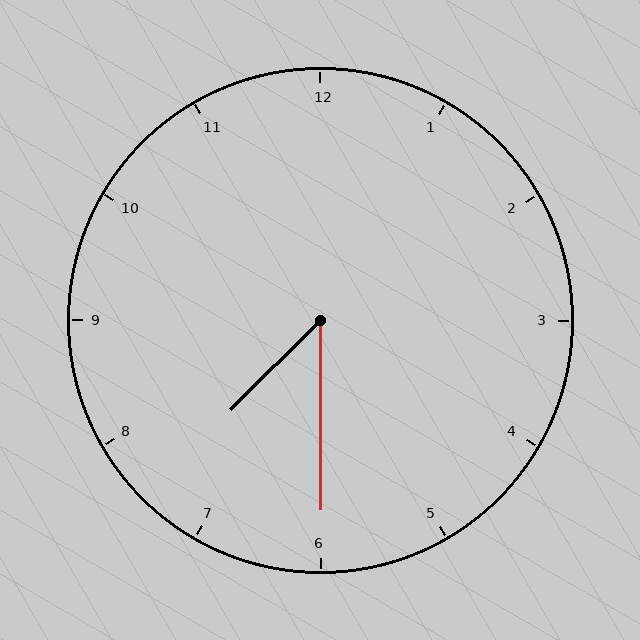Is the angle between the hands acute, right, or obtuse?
It is acute.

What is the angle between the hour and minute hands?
Approximately 45 degrees.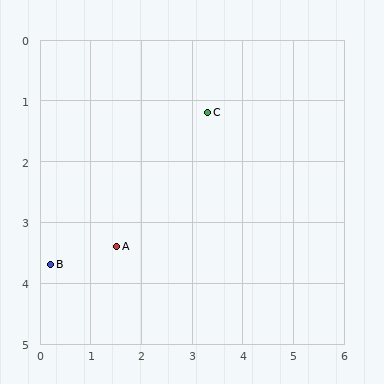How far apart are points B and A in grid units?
Points B and A are about 1.3 grid units apart.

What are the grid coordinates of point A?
Point A is at approximately (1.5, 3.4).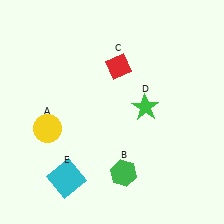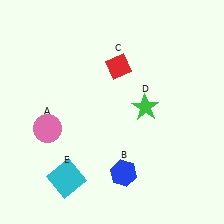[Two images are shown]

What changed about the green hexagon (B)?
In Image 1, B is green. In Image 2, it changed to blue.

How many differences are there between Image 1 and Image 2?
There are 2 differences between the two images.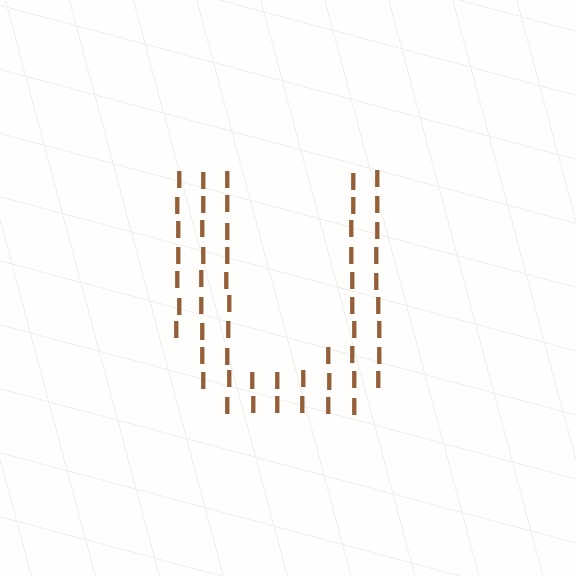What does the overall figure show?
The overall figure shows the letter U.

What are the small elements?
The small elements are letter I's.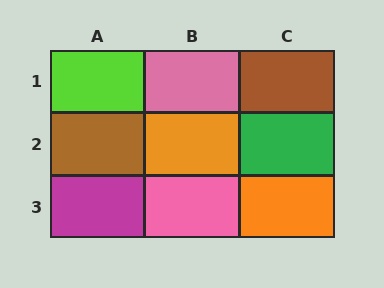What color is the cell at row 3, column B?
Pink.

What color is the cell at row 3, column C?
Orange.